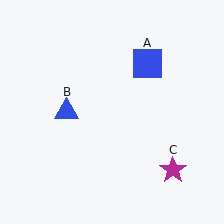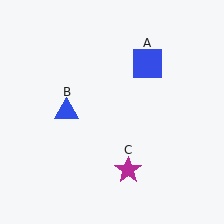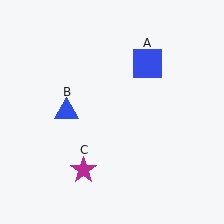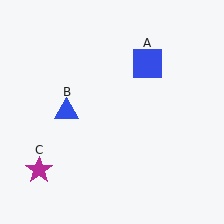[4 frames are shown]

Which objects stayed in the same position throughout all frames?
Blue square (object A) and blue triangle (object B) remained stationary.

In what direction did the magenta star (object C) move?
The magenta star (object C) moved left.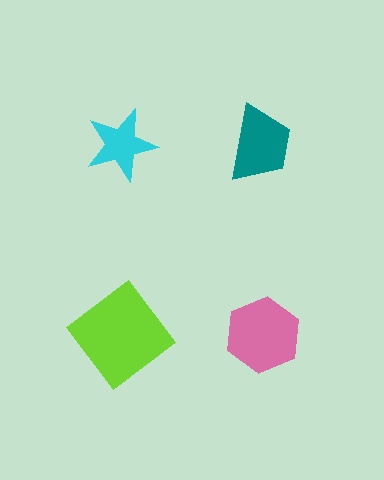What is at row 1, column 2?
A teal trapezoid.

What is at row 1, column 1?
A cyan star.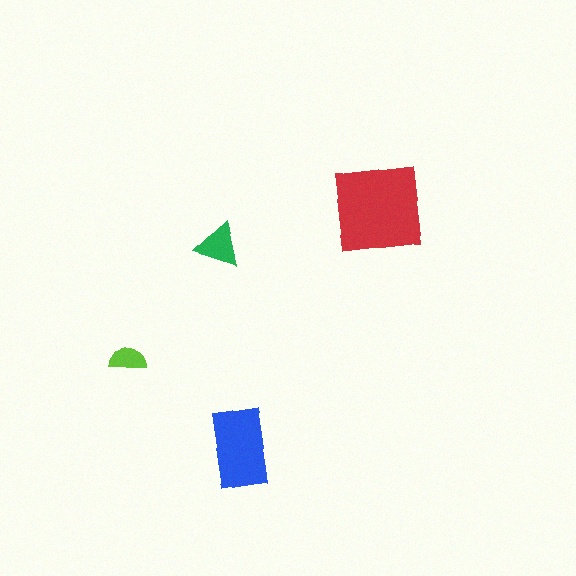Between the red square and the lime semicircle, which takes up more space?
The red square.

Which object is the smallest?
The lime semicircle.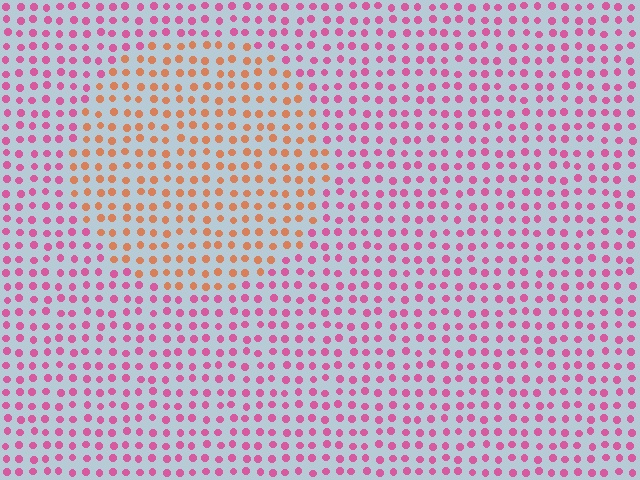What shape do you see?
I see a circle.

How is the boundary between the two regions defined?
The boundary is defined purely by a slight shift in hue (about 52 degrees). Spacing, size, and orientation are identical on both sides.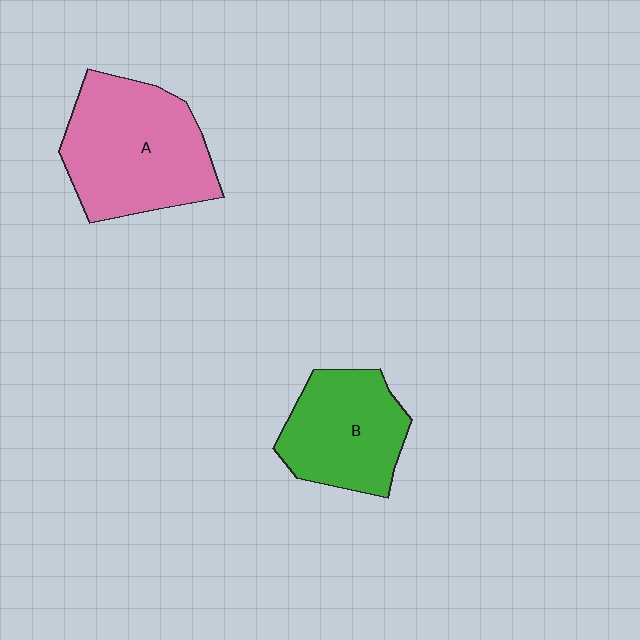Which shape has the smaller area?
Shape B (green).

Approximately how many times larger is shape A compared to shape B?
Approximately 1.4 times.